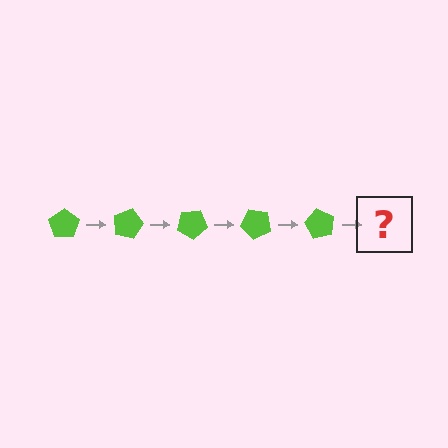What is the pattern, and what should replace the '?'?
The pattern is that the pentagon rotates 15 degrees each step. The '?' should be a lime pentagon rotated 75 degrees.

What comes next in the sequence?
The next element should be a lime pentagon rotated 75 degrees.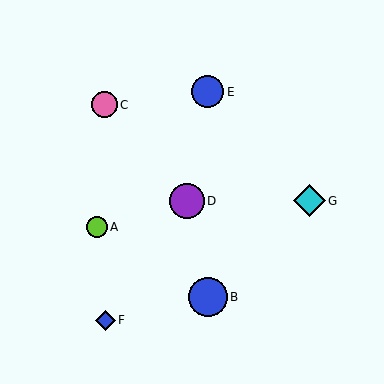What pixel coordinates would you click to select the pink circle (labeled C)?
Click at (104, 105) to select the pink circle C.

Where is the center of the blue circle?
The center of the blue circle is at (208, 297).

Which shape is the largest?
The blue circle (labeled B) is the largest.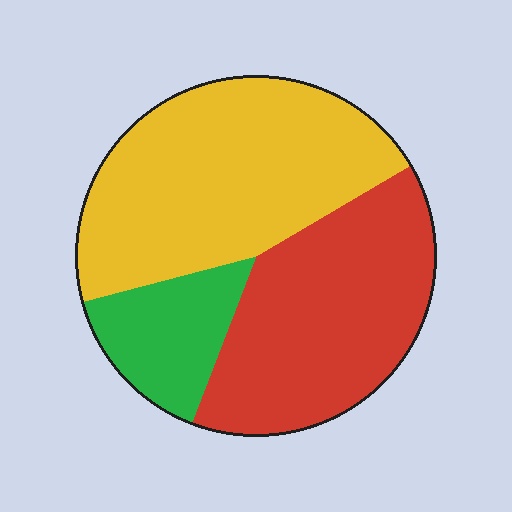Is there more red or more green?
Red.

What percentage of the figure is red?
Red takes up about two fifths (2/5) of the figure.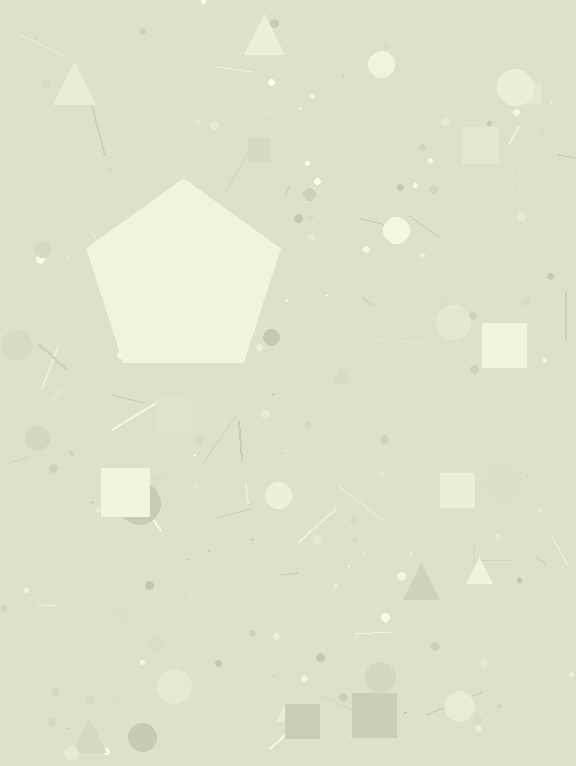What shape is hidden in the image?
A pentagon is hidden in the image.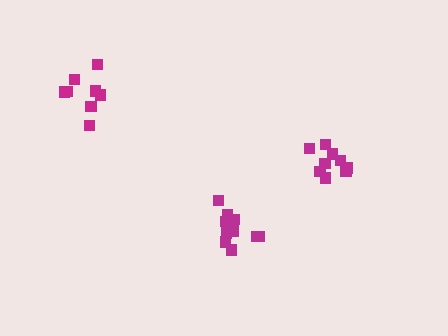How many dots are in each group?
Group 1: 13 dots, Group 2: 8 dots, Group 3: 9 dots (30 total).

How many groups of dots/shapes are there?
There are 3 groups.